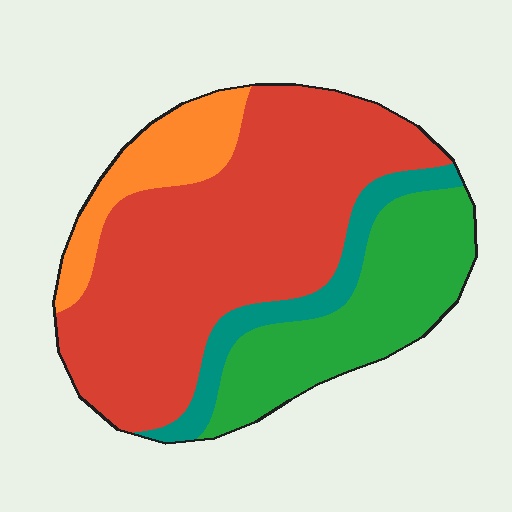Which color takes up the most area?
Red, at roughly 55%.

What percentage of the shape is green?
Green takes up between a sixth and a third of the shape.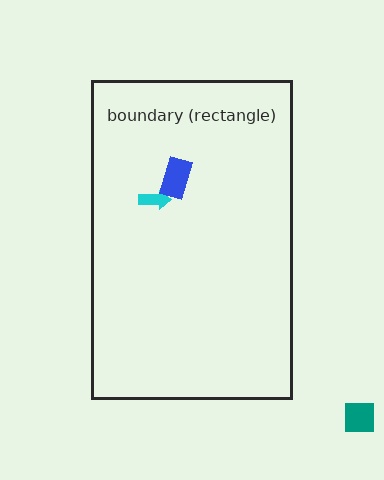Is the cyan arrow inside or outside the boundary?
Inside.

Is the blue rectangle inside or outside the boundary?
Inside.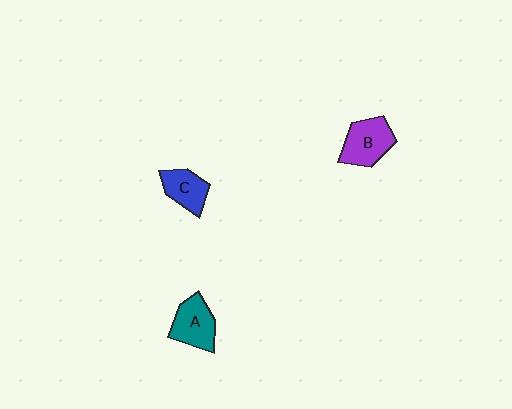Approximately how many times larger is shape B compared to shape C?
Approximately 1.3 times.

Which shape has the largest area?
Shape B (purple).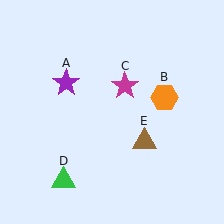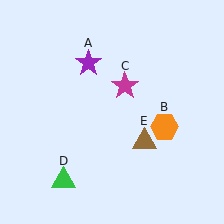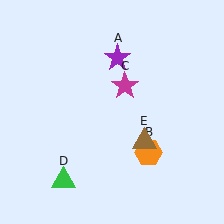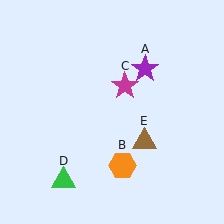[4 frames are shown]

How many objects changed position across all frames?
2 objects changed position: purple star (object A), orange hexagon (object B).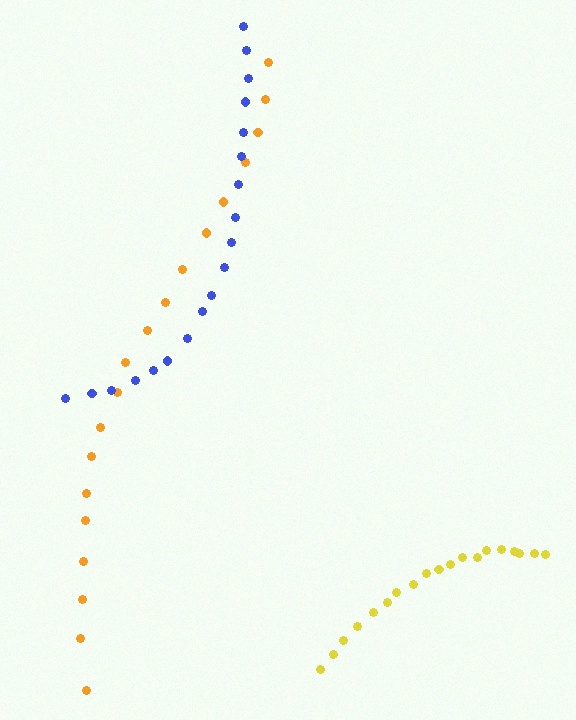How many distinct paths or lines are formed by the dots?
There are 3 distinct paths.